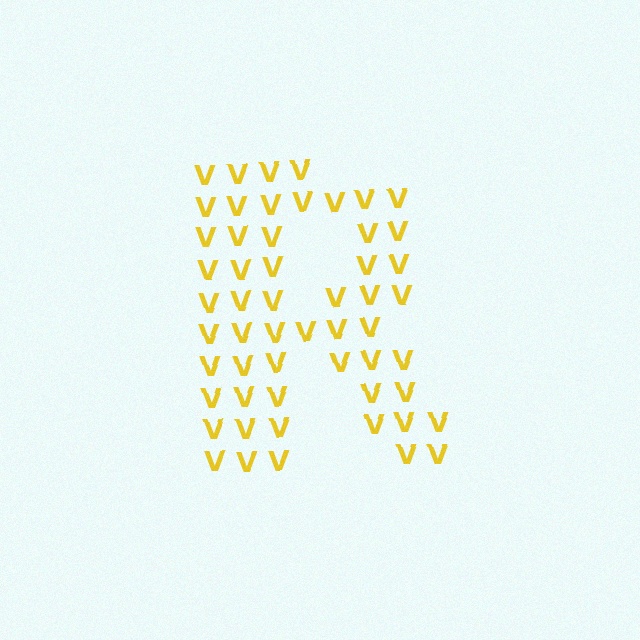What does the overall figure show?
The overall figure shows the letter R.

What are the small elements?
The small elements are letter V's.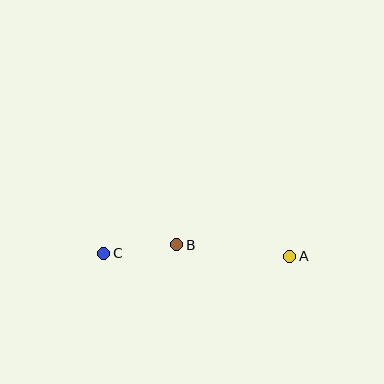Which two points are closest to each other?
Points B and C are closest to each other.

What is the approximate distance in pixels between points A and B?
The distance between A and B is approximately 113 pixels.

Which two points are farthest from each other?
Points A and C are farthest from each other.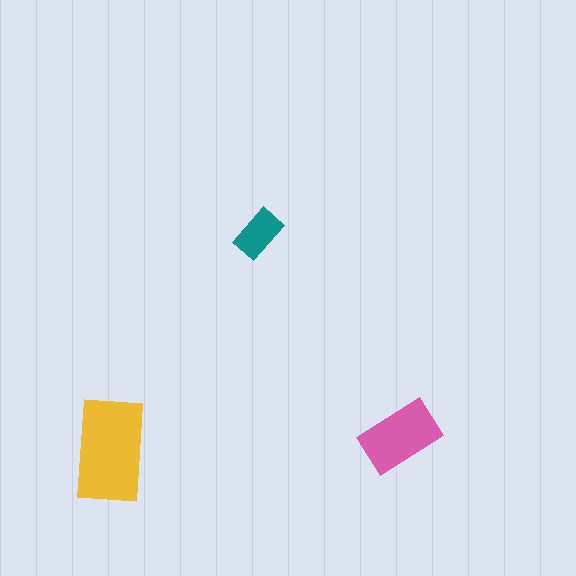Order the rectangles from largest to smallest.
the yellow one, the pink one, the teal one.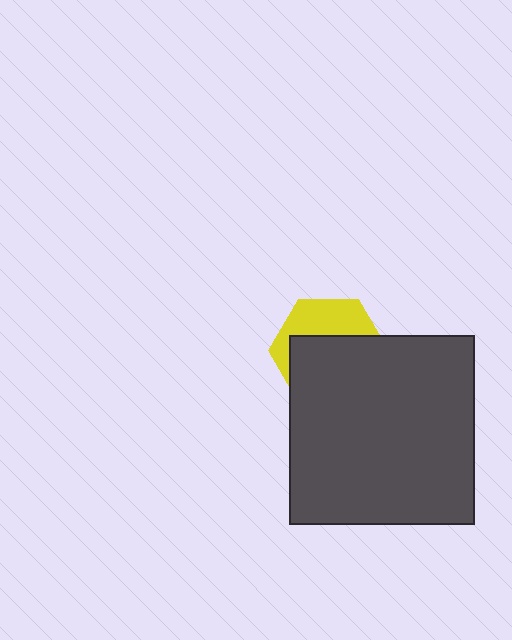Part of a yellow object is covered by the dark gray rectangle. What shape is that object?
It is a hexagon.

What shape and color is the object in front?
The object in front is a dark gray rectangle.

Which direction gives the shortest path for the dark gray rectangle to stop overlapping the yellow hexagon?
Moving down gives the shortest separation.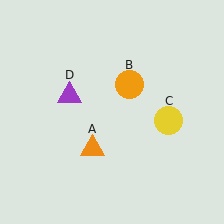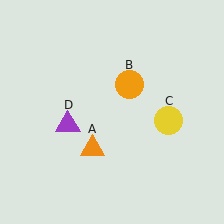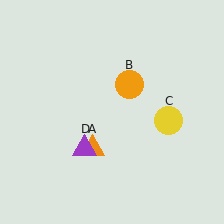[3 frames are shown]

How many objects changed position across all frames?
1 object changed position: purple triangle (object D).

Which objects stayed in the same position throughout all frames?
Orange triangle (object A) and orange circle (object B) and yellow circle (object C) remained stationary.